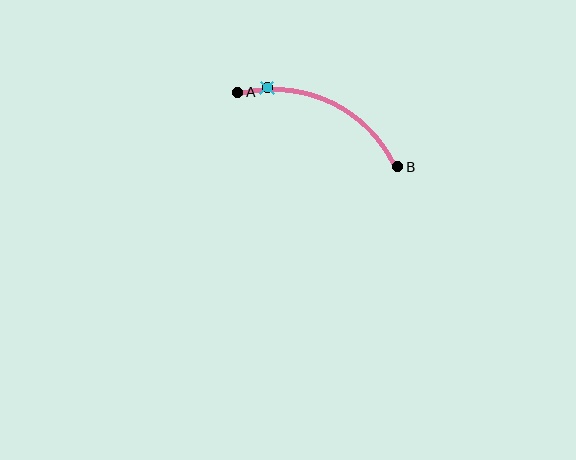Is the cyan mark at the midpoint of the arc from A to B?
No. The cyan mark lies on the arc but is closer to endpoint A. The arc midpoint would be at the point on the curve equidistant along the arc from both A and B.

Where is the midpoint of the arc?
The arc midpoint is the point on the curve farthest from the straight line joining A and B. It sits above that line.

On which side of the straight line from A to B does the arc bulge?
The arc bulges above the straight line connecting A and B.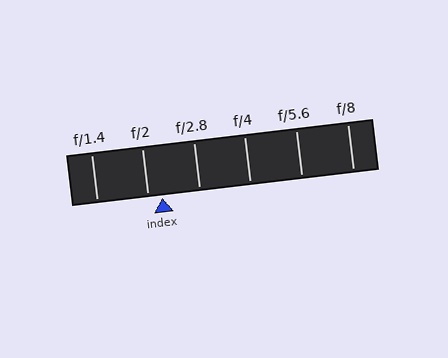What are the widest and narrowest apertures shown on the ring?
The widest aperture shown is f/1.4 and the narrowest is f/8.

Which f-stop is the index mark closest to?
The index mark is closest to f/2.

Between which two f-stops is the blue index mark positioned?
The index mark is between f/2 and f/2.8.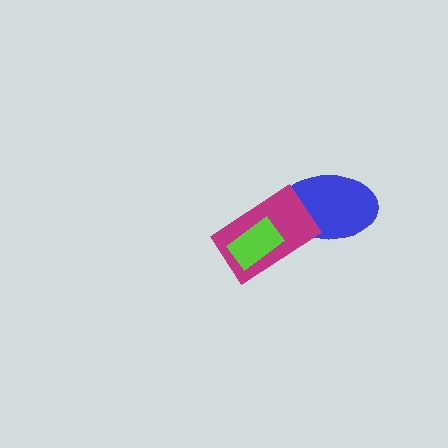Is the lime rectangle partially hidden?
No, no other shape covers it.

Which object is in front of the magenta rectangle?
The lime rectangle is in front of the magenta rectangle.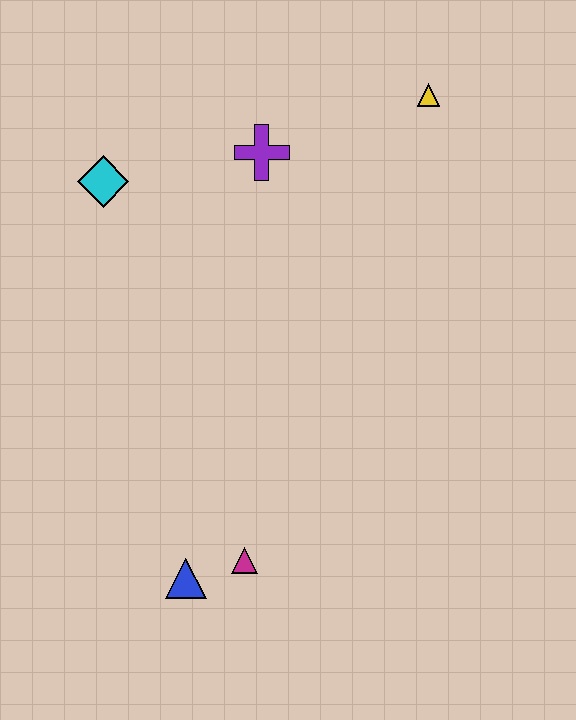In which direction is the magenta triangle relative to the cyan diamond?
The magenta triangle is below the cyan diamond.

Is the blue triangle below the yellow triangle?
Yes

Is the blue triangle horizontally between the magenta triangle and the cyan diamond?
Yes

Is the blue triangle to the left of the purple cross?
Yes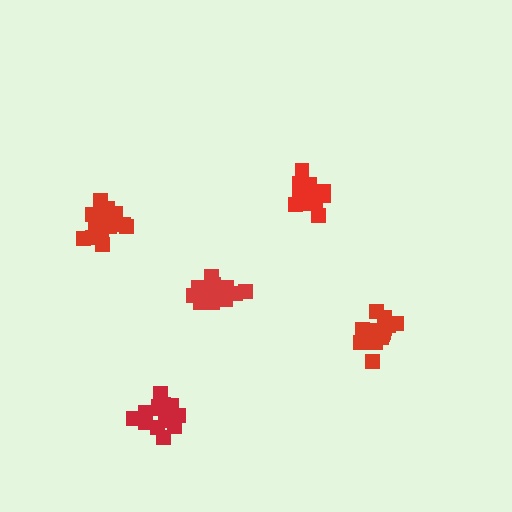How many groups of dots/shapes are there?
There are 5 groups.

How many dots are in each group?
Group 1: 17 dots, Group 2: 19 dots, Group 3: 18 dots, Group 4: 17 dots, Group 5: 14 dots (85 total).